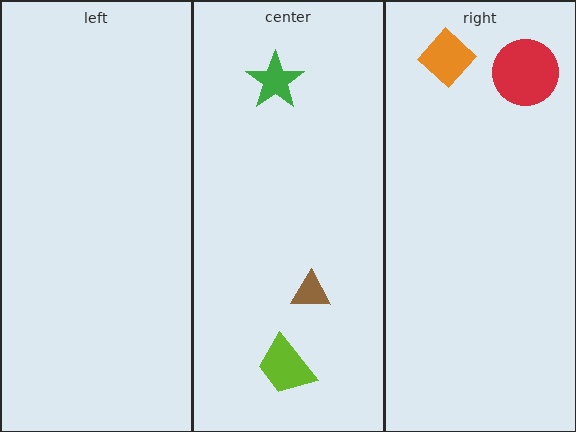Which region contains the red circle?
The right region.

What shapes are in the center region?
The brown triangle, the green star, the lime trapezoid.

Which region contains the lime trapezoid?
The center region.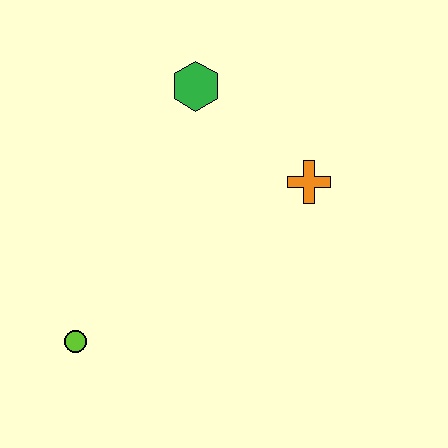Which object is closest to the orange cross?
The green hexagon is closest to the orange cross.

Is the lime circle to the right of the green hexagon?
No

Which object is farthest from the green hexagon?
The lime circle is farthest from the green hexagon.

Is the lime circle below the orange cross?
Yes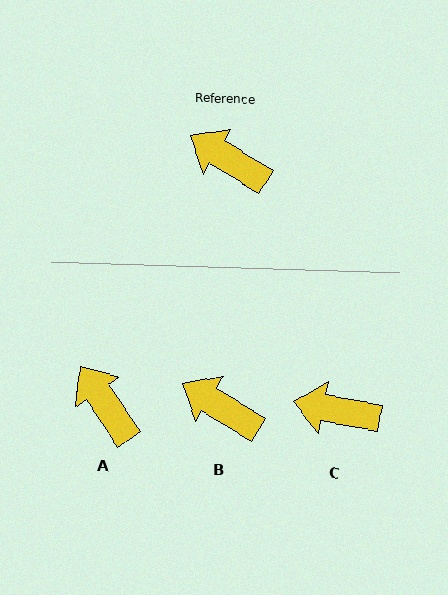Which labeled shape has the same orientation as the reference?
B.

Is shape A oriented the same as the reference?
No, it is off by about 24 degrees.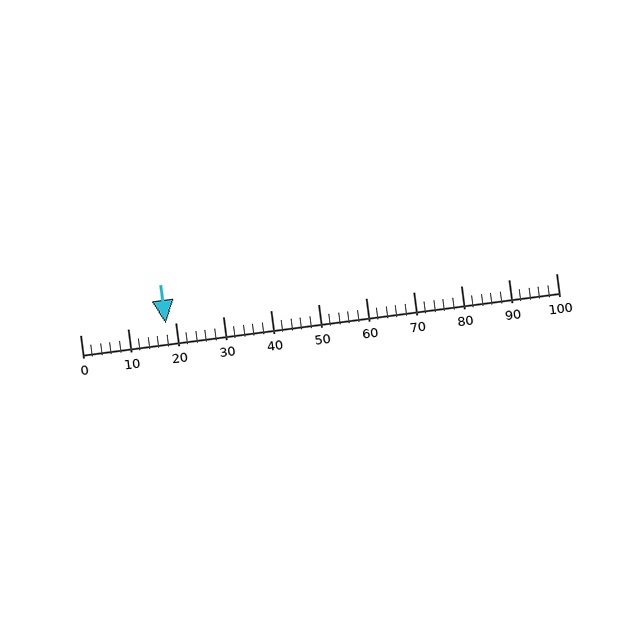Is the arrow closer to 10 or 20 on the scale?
The arrow is closer to 20.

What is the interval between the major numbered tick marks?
The major tick marks are spaced 10 units apart.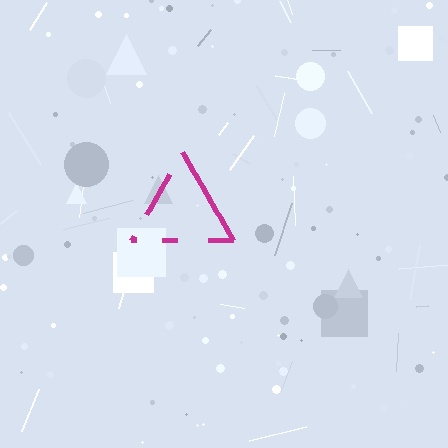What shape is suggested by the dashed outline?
The dashed outline suggests a triangle.